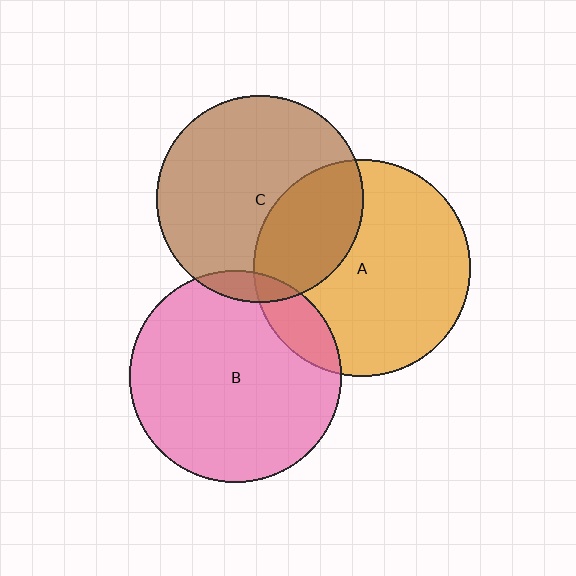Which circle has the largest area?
Circle A (orange).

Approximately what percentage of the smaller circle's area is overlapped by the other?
Approximately 15%.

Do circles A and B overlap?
Yes.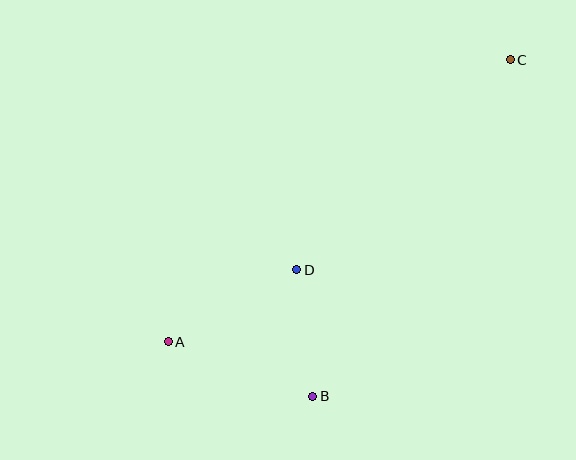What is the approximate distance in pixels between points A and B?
The distance between A and B is approximately 154 pixels.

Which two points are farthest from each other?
Points A and C are farthest from each other.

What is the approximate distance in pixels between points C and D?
The distance between C and D is approximately 300 pixels.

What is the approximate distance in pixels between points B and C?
The distance between B and C is approximately 390 pixels.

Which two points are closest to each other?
Points B and D are closest to each other.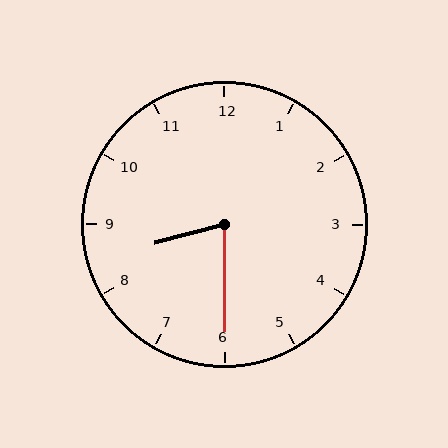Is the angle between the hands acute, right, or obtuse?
It is acute.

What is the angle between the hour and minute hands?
Approximately 75 degrees.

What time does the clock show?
8:30.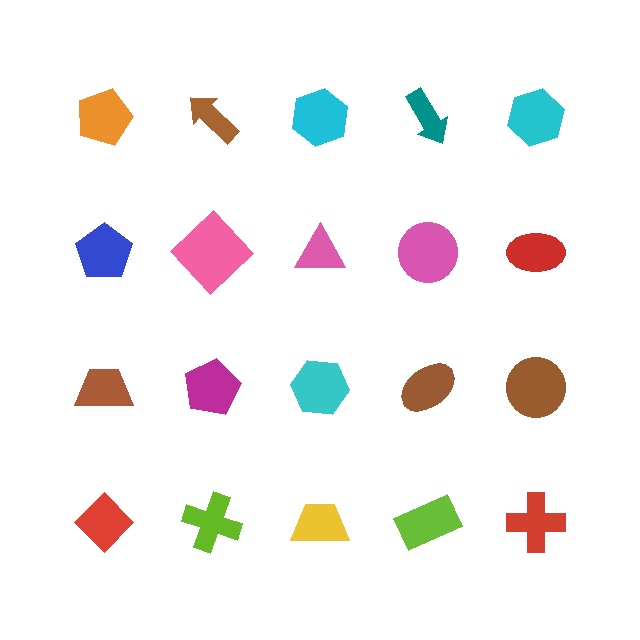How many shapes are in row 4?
5 shapes.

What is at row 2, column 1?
A blue pentagon.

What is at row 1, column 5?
A cyan hexagon.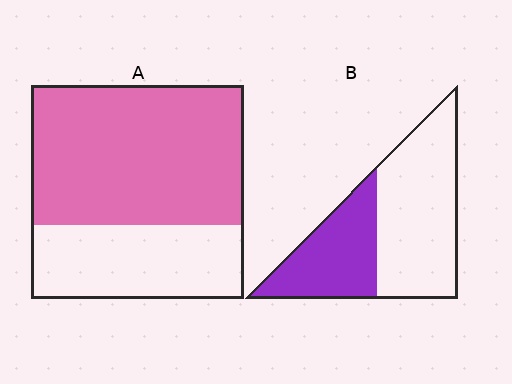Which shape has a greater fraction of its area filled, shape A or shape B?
Shape A.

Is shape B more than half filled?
No.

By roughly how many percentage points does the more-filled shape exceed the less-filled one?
By roughly 25 percentage points (A over B).